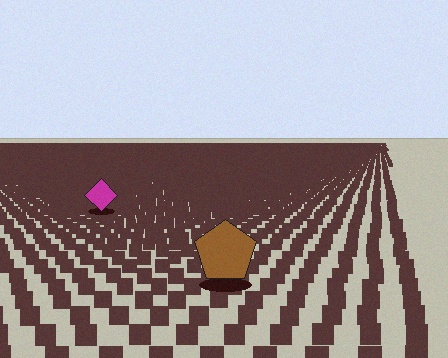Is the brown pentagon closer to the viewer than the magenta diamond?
Yes. The brown pentagon is closer — you can tell from the texture gradient: the ground texture is coarser near it.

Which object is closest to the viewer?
The brown pentagon is closest. The texture marks near it are larger and more spread out.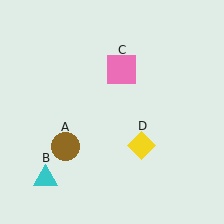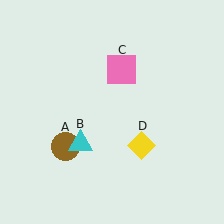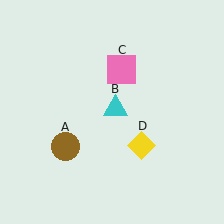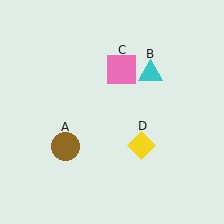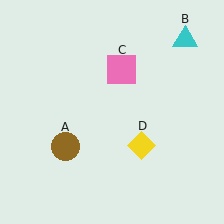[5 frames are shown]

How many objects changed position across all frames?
1 object changed position: cyan triangle (object B).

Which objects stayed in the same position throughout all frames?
Brown circle (object A) and pink square (object C) and yellow diamond (object D) remained stationary.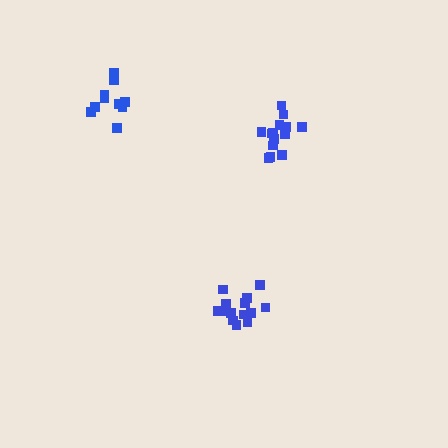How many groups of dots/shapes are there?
There are 3 groups.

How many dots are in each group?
Group 1: 14 dots, Group 2: 10 dots, Group 3: 14 dots (38 total).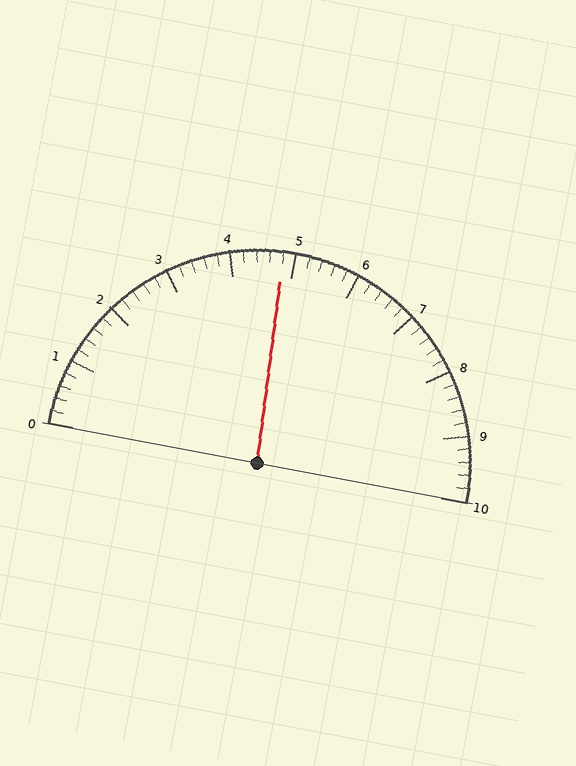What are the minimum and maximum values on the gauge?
The gauge ranges from 0 to 10.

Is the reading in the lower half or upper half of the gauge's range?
The reading is in the lower half of the range (0 to 10).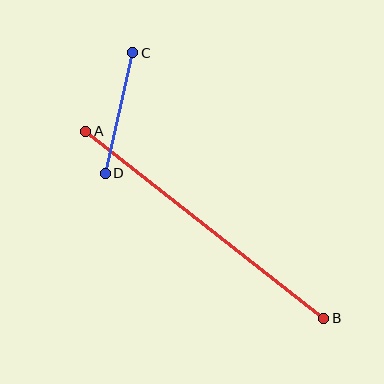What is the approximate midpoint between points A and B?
The midpoint is at approximately (205, 225) pixels.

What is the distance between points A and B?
The distance is approximately 303 pixels.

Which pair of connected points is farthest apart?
Points A and B are farthest apart.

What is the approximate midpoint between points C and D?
The midpoint is at approximately (119, 113) pixels.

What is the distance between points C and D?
The distance is approximately 123 pixels.